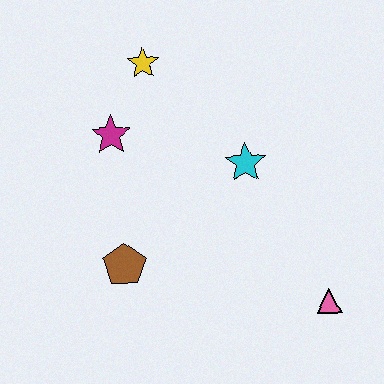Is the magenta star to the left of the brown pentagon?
Yes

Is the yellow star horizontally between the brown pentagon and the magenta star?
No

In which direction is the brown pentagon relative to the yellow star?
The brown pentagon is below the yellow star.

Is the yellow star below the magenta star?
No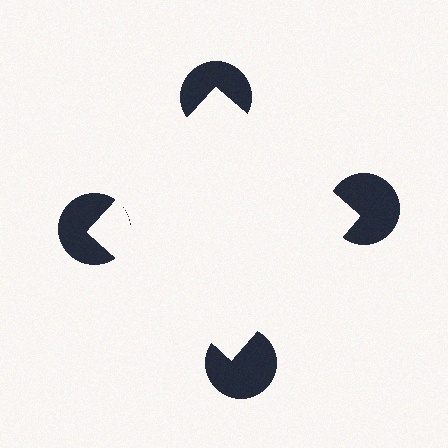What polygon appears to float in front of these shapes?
An illusory square — its edges are inferred from the aligned wedge cuts in the pac-man discs, not physically drawn.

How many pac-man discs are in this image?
There are 4 — one at each vertex of the illusory square.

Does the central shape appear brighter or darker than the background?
It typically appears slightly brighter than the background, even though no actual brightness change is drawn.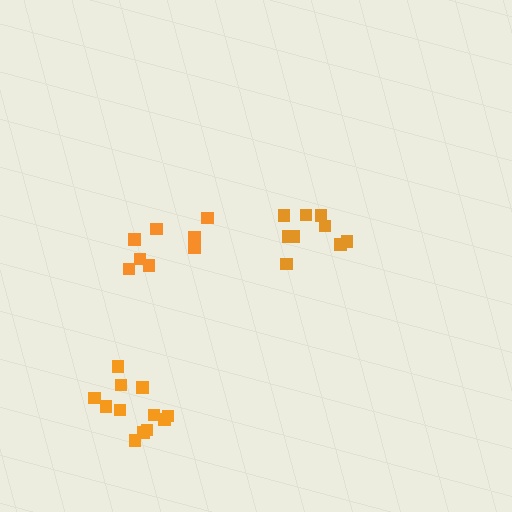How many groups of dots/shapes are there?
There are 3 groups.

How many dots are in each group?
Group 1: 9 dots, Group 2: 12 dots, Group 3: 8 dots (29 total).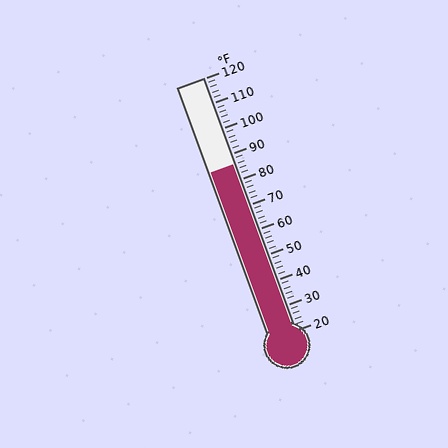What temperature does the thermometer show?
The thermometer shows approximately 86°F.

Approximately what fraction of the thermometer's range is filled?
The thermometer is filled to approximately 65% of its range.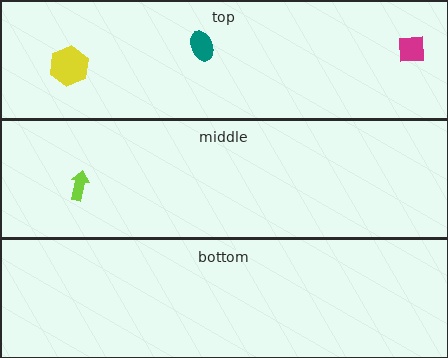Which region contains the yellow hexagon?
The top region.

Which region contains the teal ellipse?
The top region.